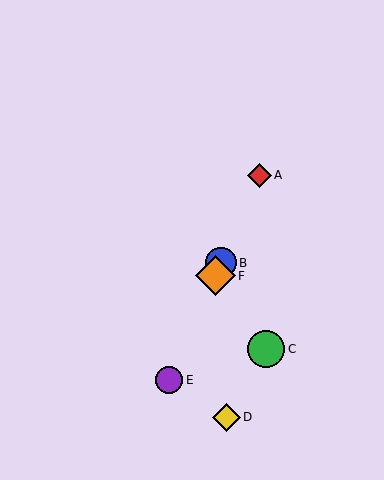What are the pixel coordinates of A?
Object A is at (259, 175).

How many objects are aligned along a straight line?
4 objects (A, B, E, F) are aligned along a straight line.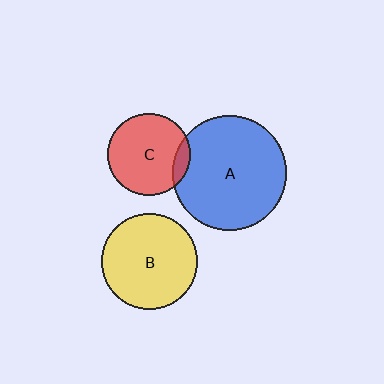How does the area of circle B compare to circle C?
Approximately 1.4 times.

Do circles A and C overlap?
Yes.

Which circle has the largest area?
Circle A (blue).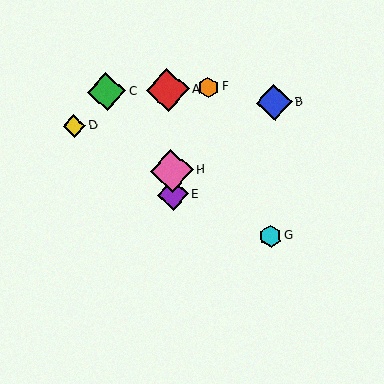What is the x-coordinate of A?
Object A is at x≈168.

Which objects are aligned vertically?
Objects A, E, H are aligned vertically.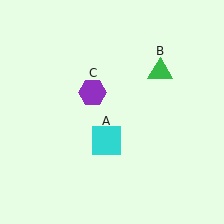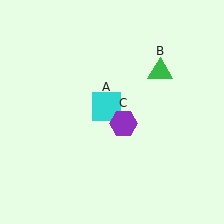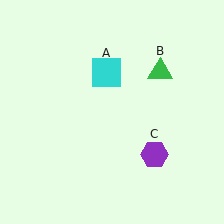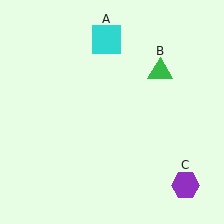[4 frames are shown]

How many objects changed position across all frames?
2 objects changed position: cyan square (object A), purple hexagon (object C).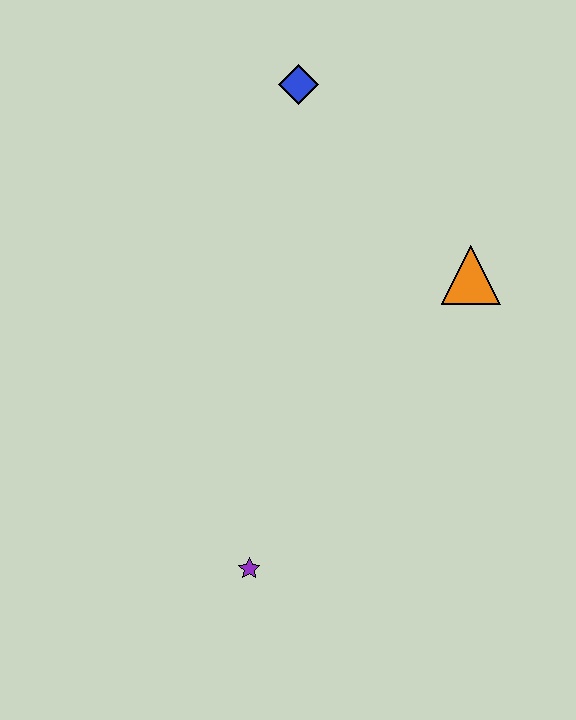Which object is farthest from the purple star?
The blue diamond is farthest from the purple star.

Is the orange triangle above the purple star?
Yes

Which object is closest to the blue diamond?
The orange triangle is closest to the blue diamond.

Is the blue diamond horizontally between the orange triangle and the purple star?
Yes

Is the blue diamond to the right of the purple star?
Yes